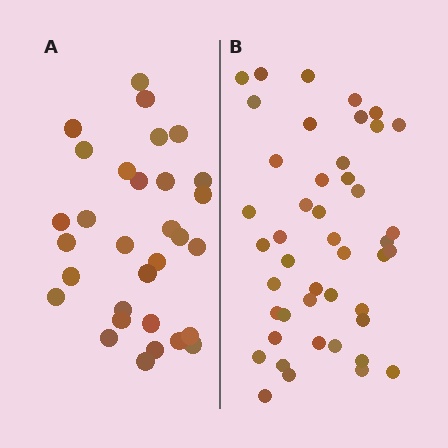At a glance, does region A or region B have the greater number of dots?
Region B (the right region) has more dots.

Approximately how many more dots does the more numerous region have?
Region B has approximately 15 more dots than region A.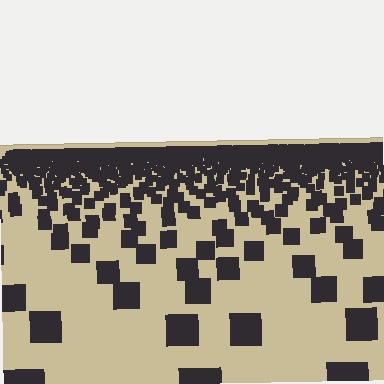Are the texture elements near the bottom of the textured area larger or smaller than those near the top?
Larger. Near the bottom, elements are closer to the viewer and appear at a bigger on-screen size.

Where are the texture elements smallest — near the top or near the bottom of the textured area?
Near the top.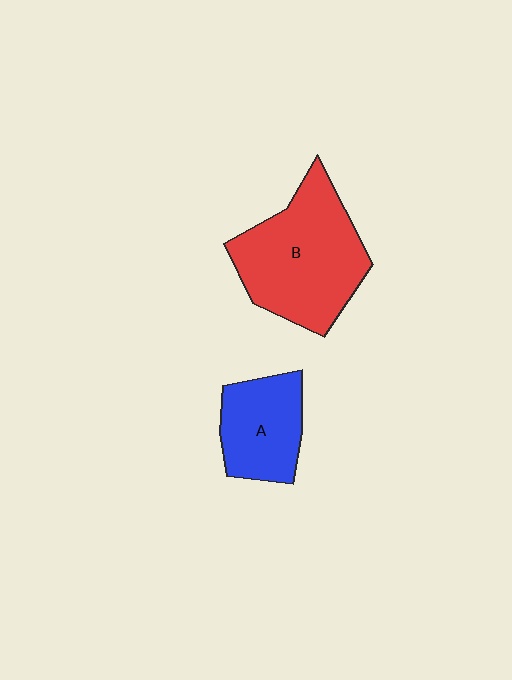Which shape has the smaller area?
Shape A (blue).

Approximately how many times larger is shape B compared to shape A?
Approximately 1.7 times.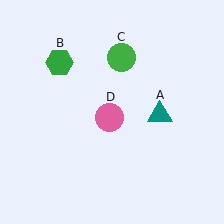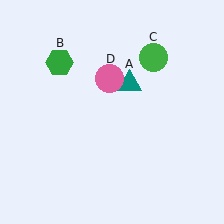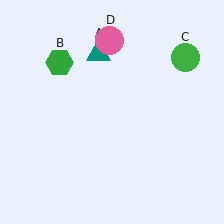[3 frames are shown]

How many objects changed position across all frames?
3 objects changed position: teal triangle (object A), green circle (object C), pink circle (object D).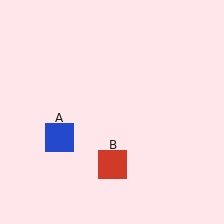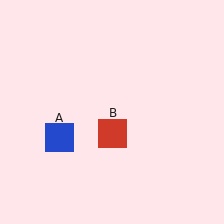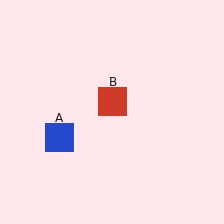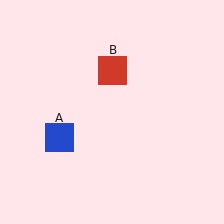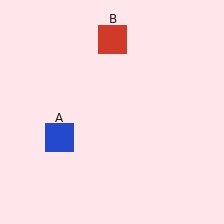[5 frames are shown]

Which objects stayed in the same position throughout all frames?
Blue square (object A) remained stationary.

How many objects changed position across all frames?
1 object changed position: red square (object B).